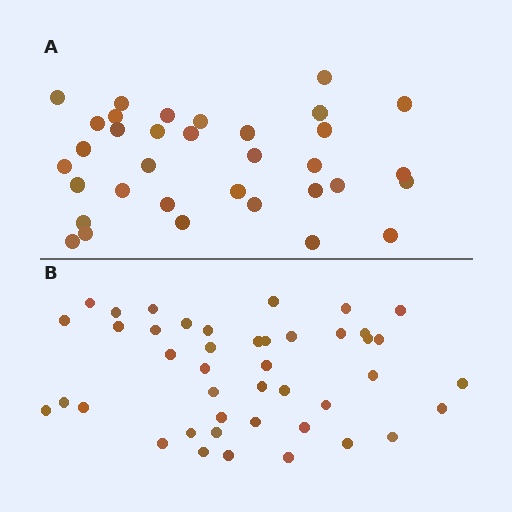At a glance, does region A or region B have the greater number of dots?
Region B (the bottom region) has more dots.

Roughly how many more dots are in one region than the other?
Region B has roughly 8 or so more dots than region A.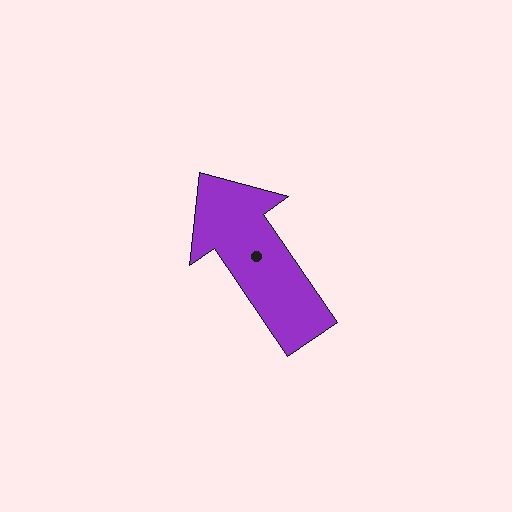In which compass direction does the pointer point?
Northwest.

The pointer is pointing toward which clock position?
Roughly 11 o'clock.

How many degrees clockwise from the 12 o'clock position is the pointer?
Approximately 326 degrees.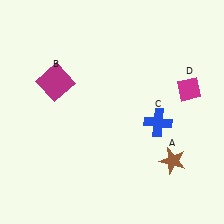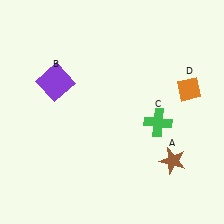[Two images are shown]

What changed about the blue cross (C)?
In Image 1, C is blue. In Image 2, it changed to green.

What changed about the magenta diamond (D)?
In Image 1, D is magenta. In Image 2, it changed to orange.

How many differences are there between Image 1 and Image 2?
There are 3 differences between the two images.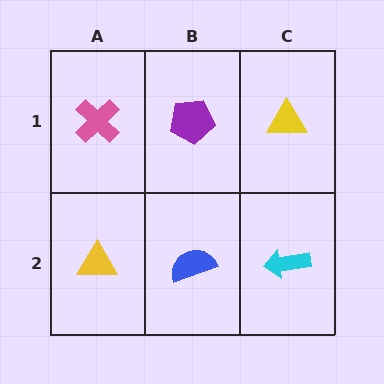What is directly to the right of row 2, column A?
A blue semicircle.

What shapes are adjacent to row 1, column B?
A blue semicircle (row 2, column B), a pink cross (row 1, column A), a yellow triangle (row 1, column C).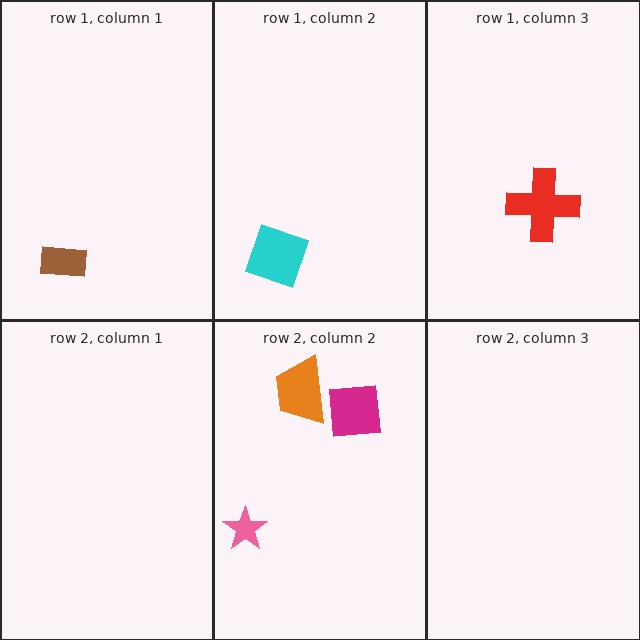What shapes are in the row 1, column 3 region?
The red cross.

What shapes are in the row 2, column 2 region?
The orange trapezoid, the pink star, the magenta square.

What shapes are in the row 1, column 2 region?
The cyan square.